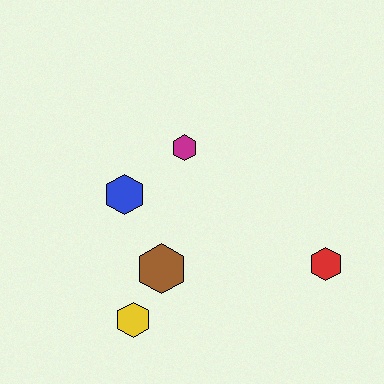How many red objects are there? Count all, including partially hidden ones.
There is 1 red object.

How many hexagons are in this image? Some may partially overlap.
There are 5 hexagons.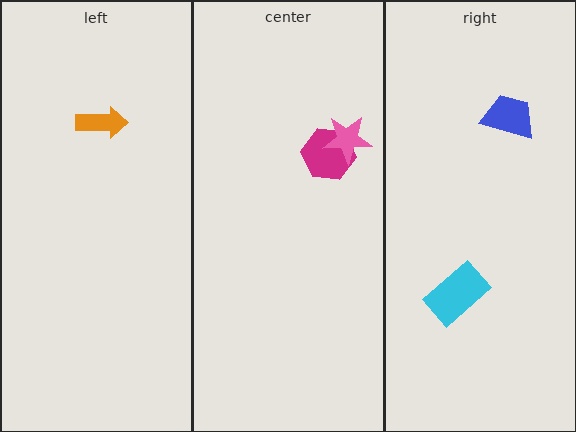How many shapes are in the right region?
2.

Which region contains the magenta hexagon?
The center region.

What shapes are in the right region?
The blue trapezoid, the cyan rectangle.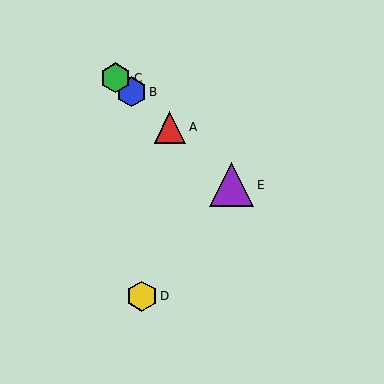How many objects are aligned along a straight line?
4 objects (A, B, C, E) are aligned along a straight line.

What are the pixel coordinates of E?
Object E is at (232, 185).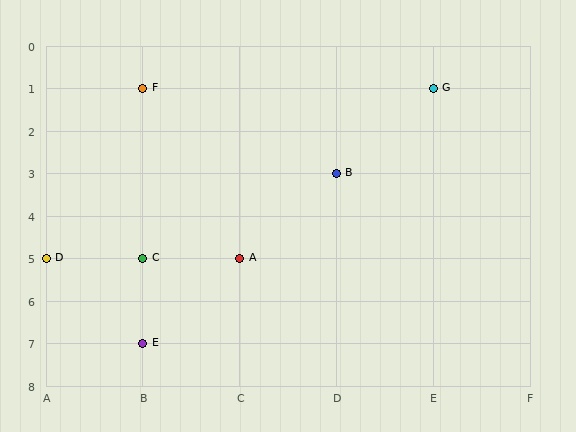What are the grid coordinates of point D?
Point D is at grid coordinates (A, 5).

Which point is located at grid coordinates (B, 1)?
Point F is at (B, 1).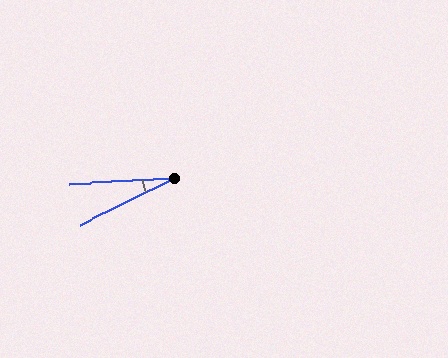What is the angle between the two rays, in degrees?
Approximately 23 degrees.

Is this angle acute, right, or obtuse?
It is acute.